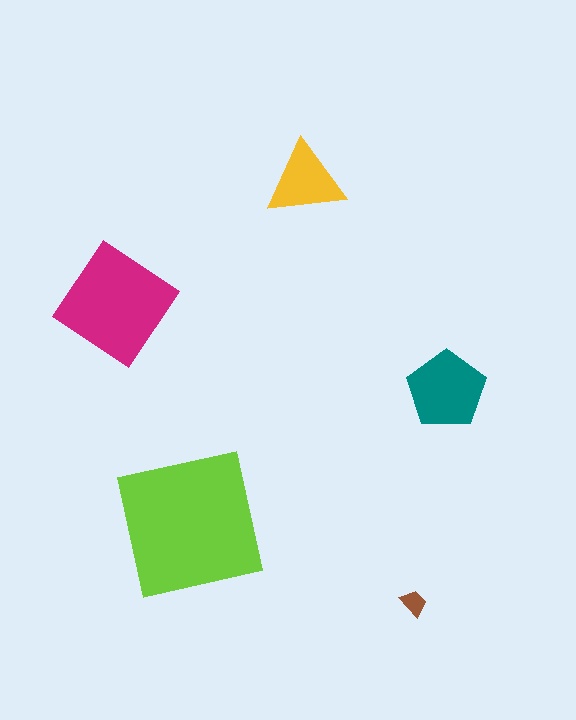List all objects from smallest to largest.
The brown trapezoid, the yellow triangle, the teal pentagon, the magenta diamond, the lime square.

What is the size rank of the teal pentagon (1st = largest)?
3rd.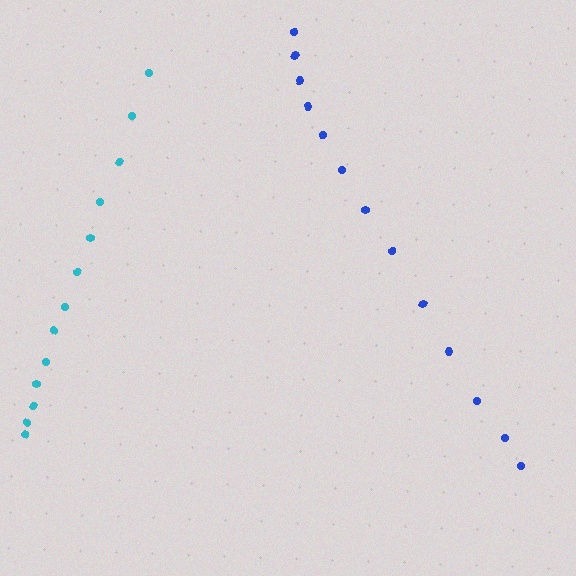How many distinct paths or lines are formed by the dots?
There are 2 distinct paths.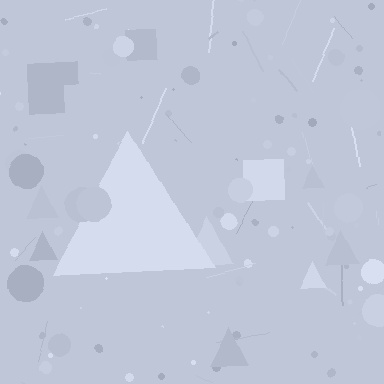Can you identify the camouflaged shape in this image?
The camouflaged shape is a triangle.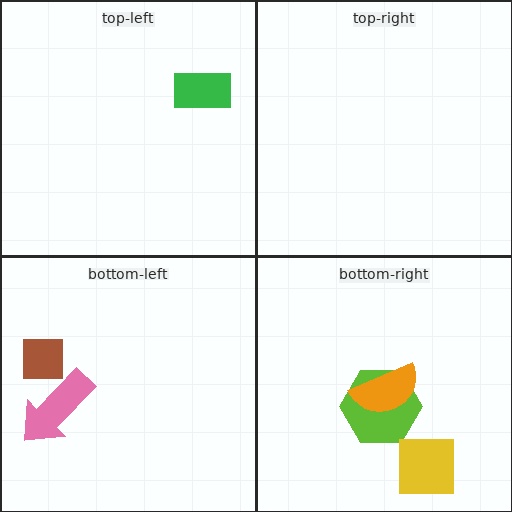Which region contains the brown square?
The bottom-left region.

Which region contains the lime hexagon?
The bottom-right region.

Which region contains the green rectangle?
The top-left region.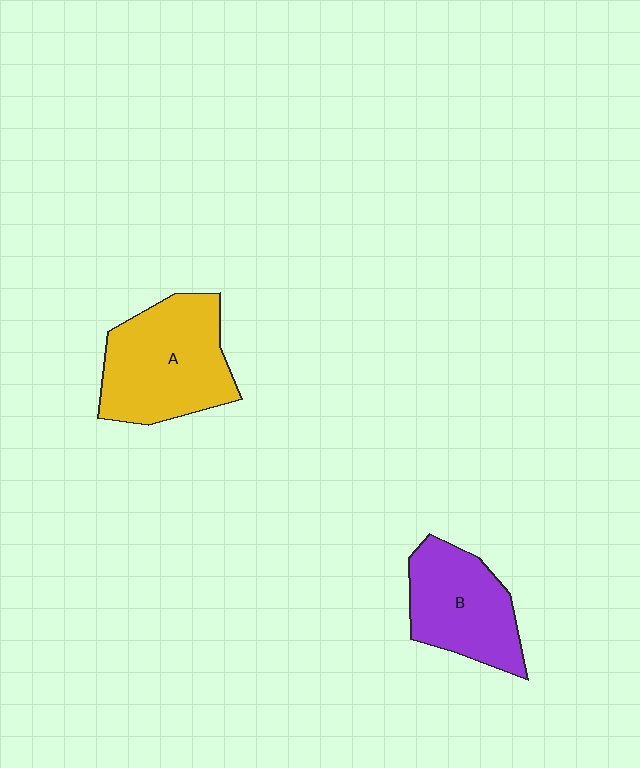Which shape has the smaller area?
Shape B (purple).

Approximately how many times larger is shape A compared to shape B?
Approximately 1.3 times.